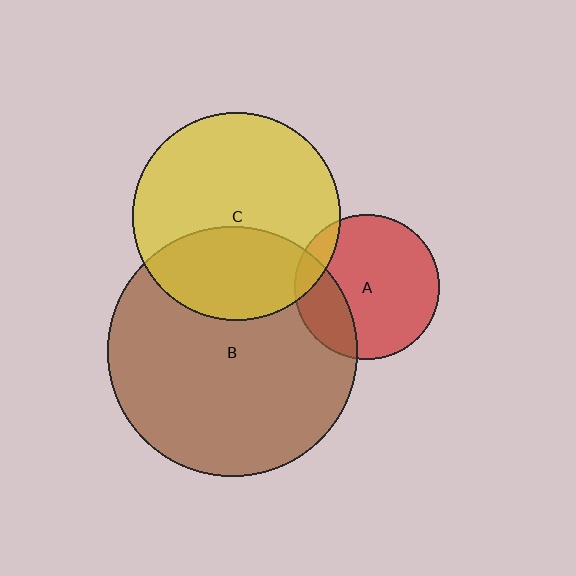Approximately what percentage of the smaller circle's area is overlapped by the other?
Approximately 10%.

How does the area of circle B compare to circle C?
Approximately 1.4 times.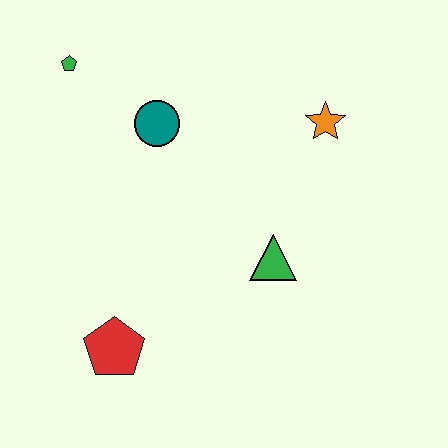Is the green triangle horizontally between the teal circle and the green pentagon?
No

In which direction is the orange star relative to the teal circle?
The orange star is to the right of the teal circle.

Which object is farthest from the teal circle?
The red pentagon is farthest from the teal circle.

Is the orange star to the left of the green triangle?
No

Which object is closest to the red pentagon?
The green triangle is closest to the red pentagon.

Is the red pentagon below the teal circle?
Yes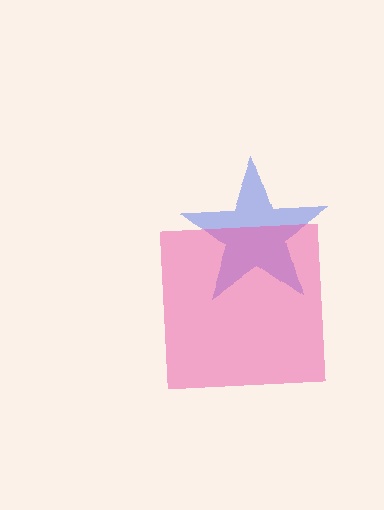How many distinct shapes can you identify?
There are 2 distinct shapes: a blue star, a pink square.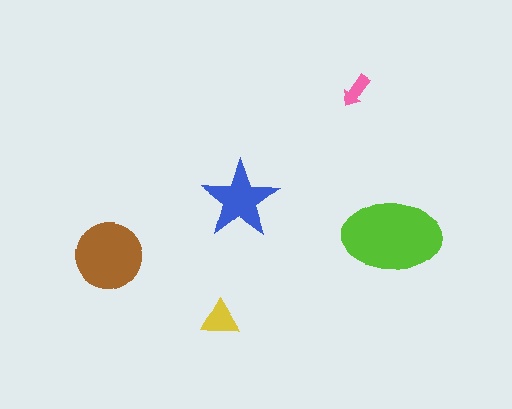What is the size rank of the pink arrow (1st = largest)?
5th.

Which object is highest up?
The pink arrow is topmost.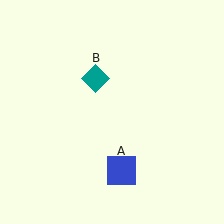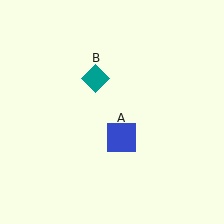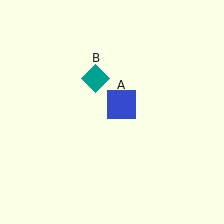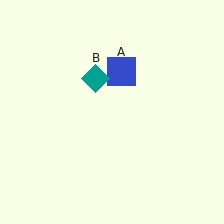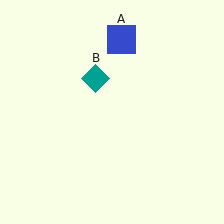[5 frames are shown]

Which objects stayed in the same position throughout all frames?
Teal diamond (object B) remained stationary.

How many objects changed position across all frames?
1 object changed position: blue square (object A).